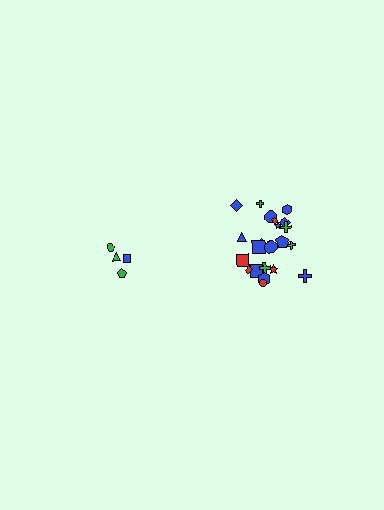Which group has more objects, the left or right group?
The right group.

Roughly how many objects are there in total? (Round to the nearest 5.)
Roughly 25 objects in total.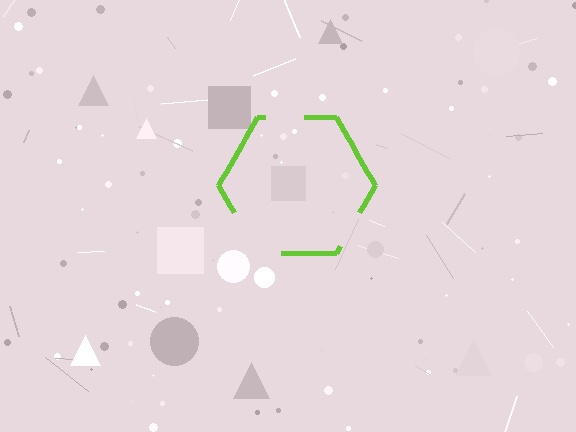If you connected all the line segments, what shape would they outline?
They would outline a hexagon.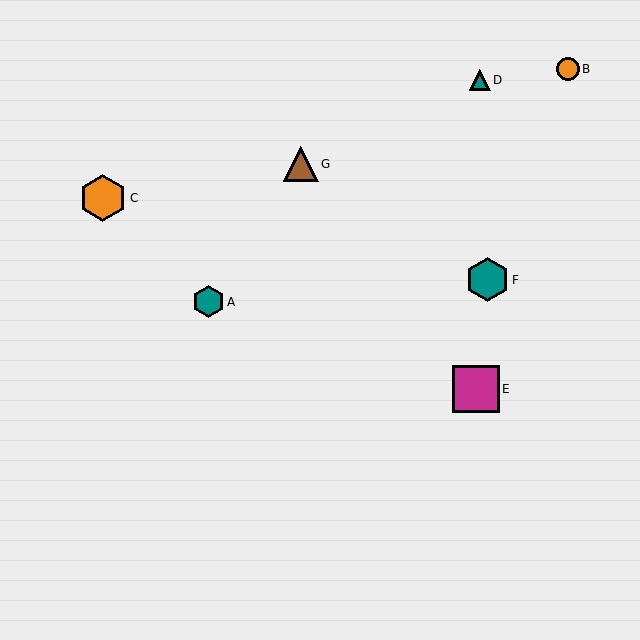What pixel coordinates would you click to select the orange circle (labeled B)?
Click at (568, 69) to select the orange circle B.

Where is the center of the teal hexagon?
The center of the teal hexagon is at (487, 280).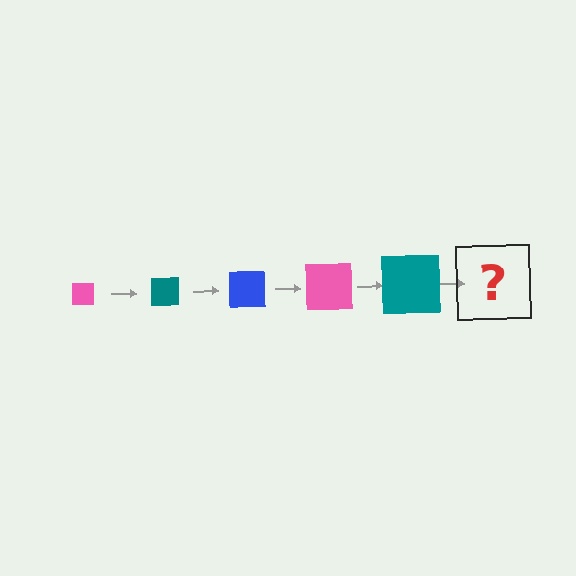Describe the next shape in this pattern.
It should be a blue square, larger than the previous one.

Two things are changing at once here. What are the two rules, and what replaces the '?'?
The two rules are that the square grows larger each step and the color cycles through pink, teal, and blue. The '?' should be a blue square, larger than the previous one.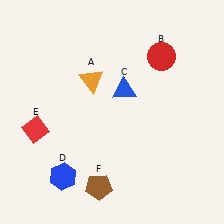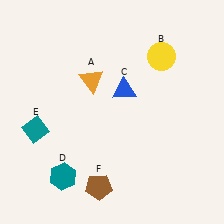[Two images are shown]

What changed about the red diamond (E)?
In Image 1, E is red. In Image 2, it changed to teal.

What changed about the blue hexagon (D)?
In Image 1, D is blue. In Image 2, it changed to teal.